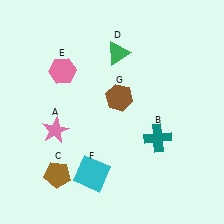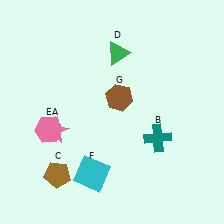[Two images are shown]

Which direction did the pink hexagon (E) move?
The pink hexagon (E) moved down.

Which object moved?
The pink hexagon (E) moved down.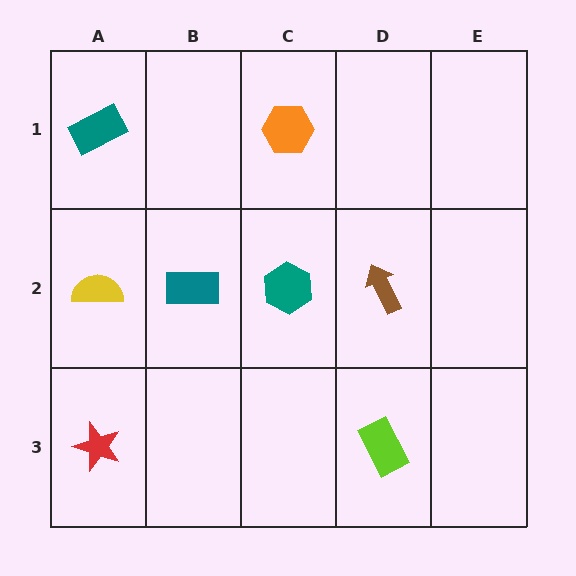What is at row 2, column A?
A yellow semicircle.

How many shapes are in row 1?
2 shapes.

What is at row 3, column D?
A lime rectangle.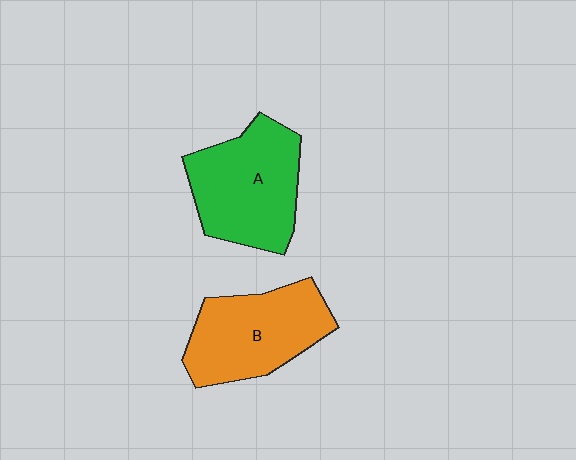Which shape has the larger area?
Shape A (green).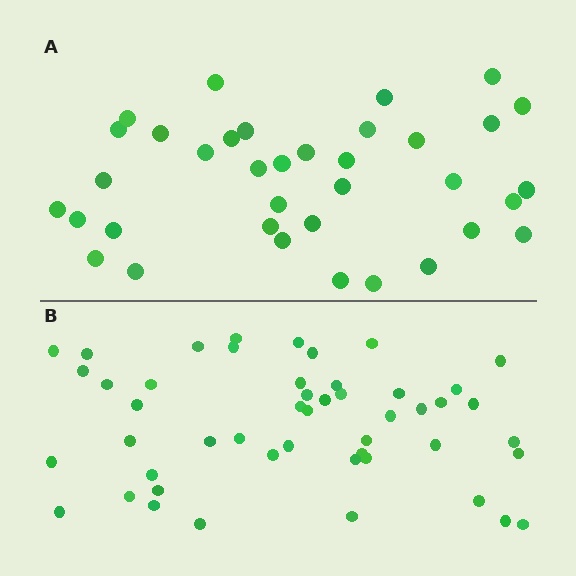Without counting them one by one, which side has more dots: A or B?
Region B (the bottom region) has more dots.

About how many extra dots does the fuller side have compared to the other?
Region B has approximately 15 more dots than region A.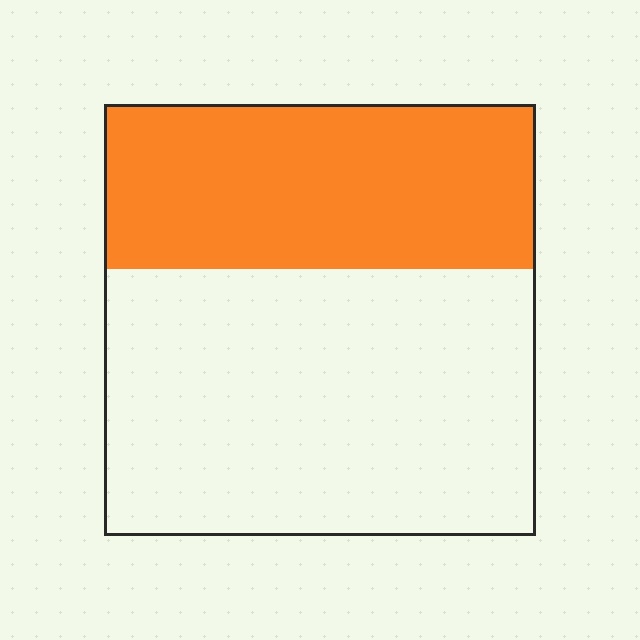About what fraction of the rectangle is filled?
About three eighths (3/8).